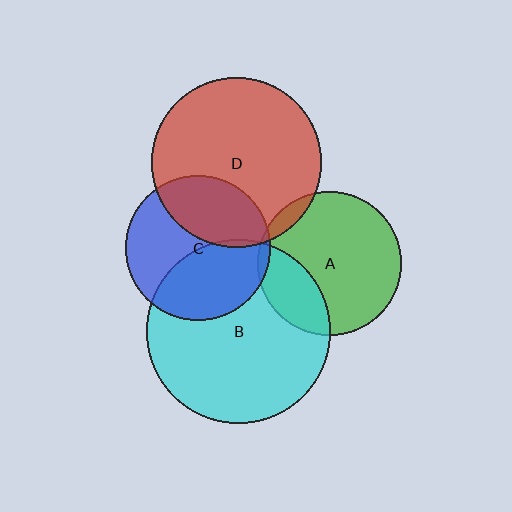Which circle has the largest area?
Circle B (cyan).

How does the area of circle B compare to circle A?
Approximately 1.6 times.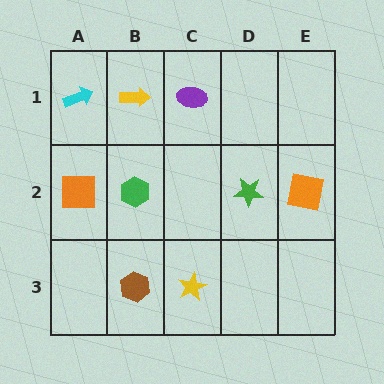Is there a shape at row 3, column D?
No, that cell is empty.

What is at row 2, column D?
A green star.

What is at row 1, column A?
A cyan arrow.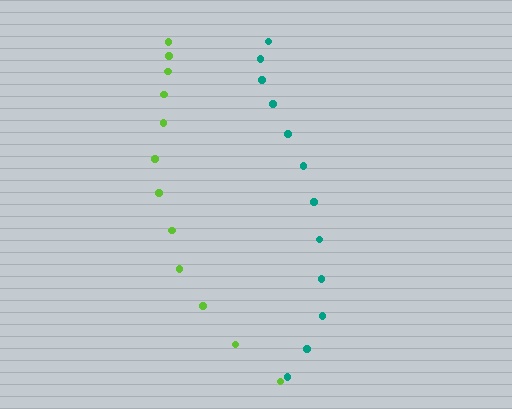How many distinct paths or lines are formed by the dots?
There are 2 distinct paths.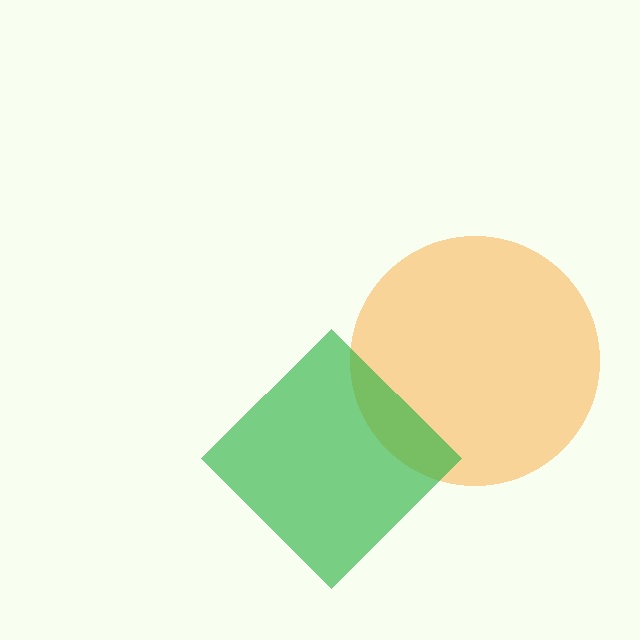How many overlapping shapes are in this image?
There are 2 overlapping shapes in the image.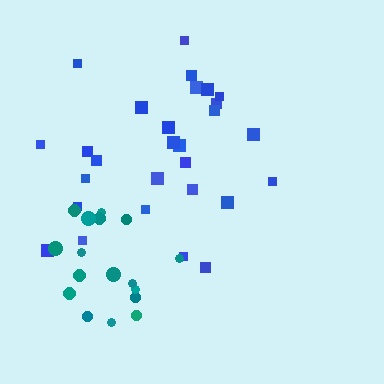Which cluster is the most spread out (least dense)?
Blue.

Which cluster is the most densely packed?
Teal.